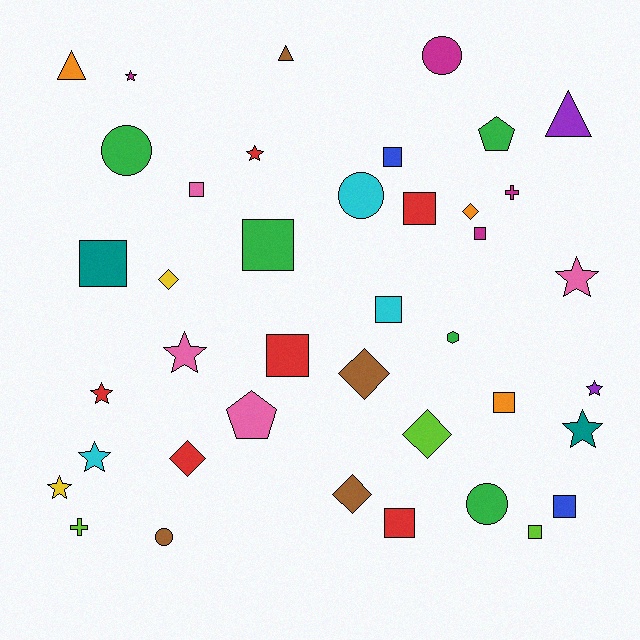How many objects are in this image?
There are 40 objects.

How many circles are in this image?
There are 5 circles.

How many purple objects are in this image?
There are 2 purple objects.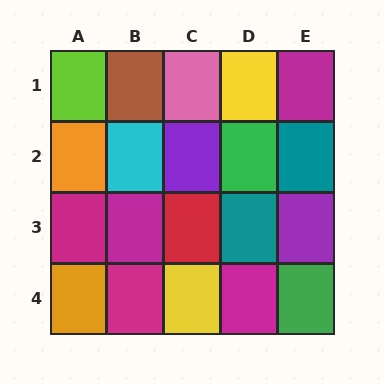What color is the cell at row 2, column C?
Purple.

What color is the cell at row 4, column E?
Green.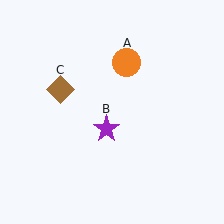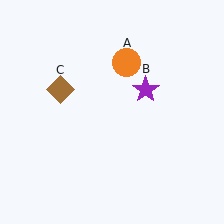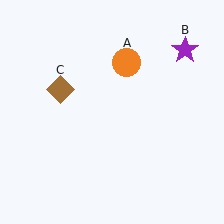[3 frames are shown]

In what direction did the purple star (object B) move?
The purple star (object B) moved up and to the right.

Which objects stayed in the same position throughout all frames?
Orange circle (object A) and brown diamond (object C) remained stationary.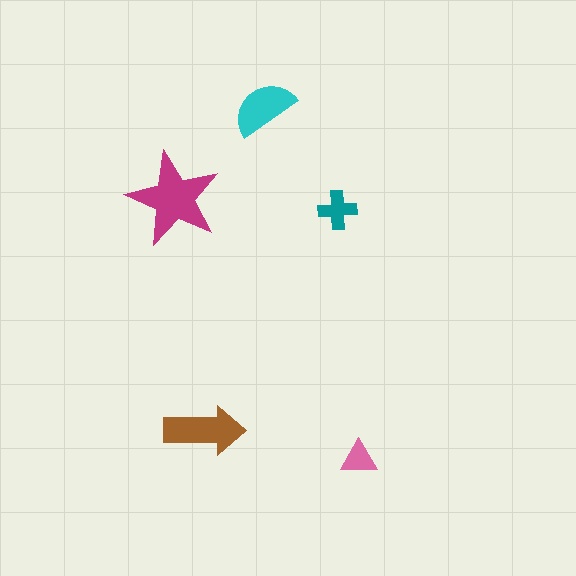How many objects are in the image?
There are 5 objects in the image.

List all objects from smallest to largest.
The pink triangle, the teal cross, the cyan semicircle, the brown arrow, the magenta star.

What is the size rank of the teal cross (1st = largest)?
4th.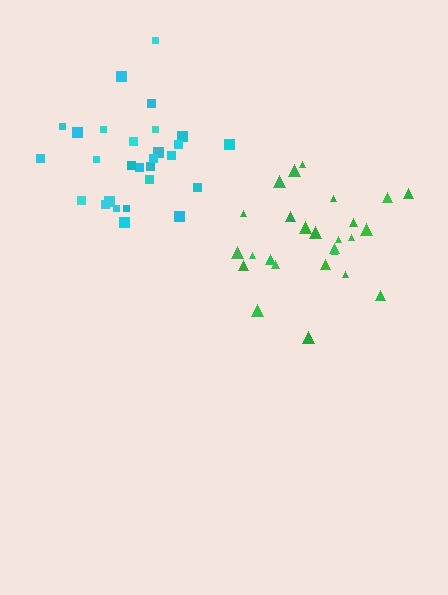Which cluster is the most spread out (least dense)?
Green.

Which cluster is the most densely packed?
Cyan.